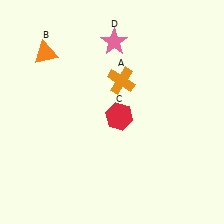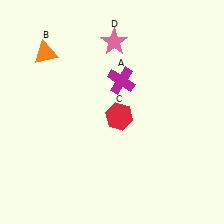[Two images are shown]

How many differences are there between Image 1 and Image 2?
There is 1 difference between the two images.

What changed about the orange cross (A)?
In Image 1, A is orange. In Image 2, it changed to magenta.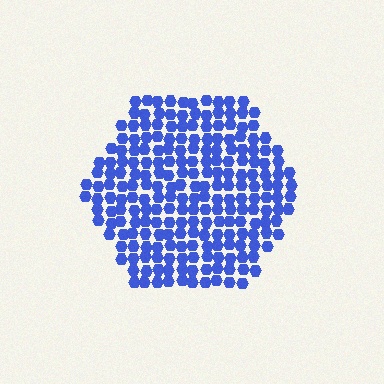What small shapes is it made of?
It is made of small hexagons.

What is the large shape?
The large shape is a hexagon.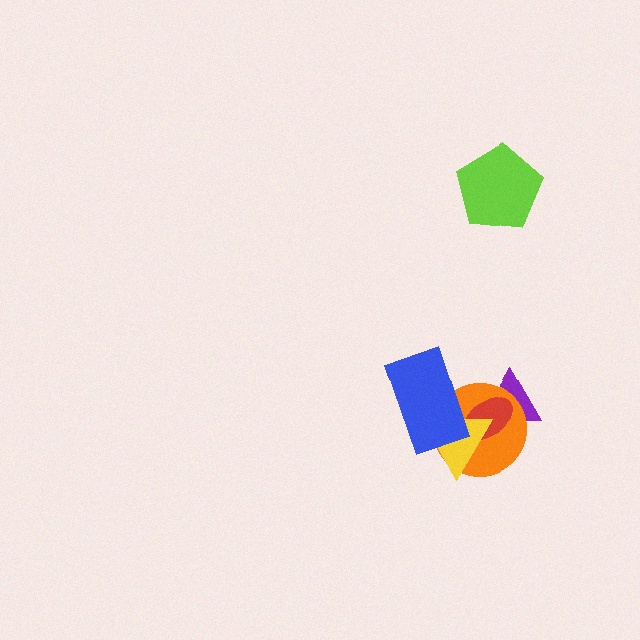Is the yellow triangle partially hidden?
Yes, it is partially covered by another shape.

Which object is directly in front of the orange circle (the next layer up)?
The red ellipse is directly in front of the orange circle.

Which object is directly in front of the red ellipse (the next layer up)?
The yellow triangle is directly in front of the red ellipse.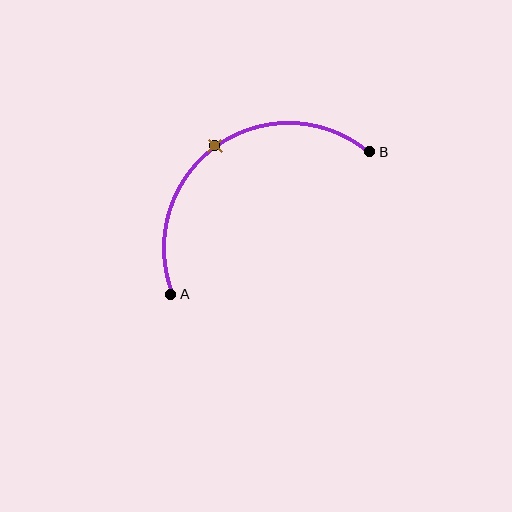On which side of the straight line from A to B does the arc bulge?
The arc bulges above and to the left of the straight line connecting A and B.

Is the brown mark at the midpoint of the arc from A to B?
Yes. The brown mark lies on the arc at equal arc-length from both A and B — it is the arc midpoint.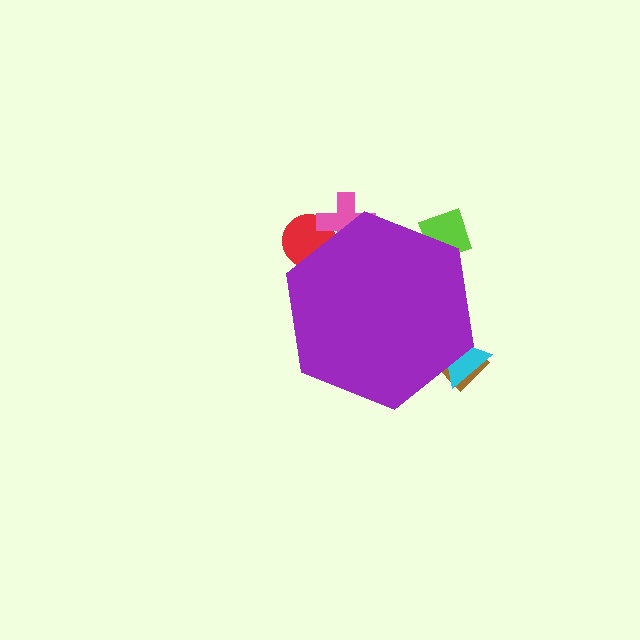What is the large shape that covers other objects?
A purple hexagon.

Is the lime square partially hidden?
Yes, the lime square is partially hidden behind the purple hexagon.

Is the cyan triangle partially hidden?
Yes, the cyan triangle is partially hidden behind the purple hexagon.